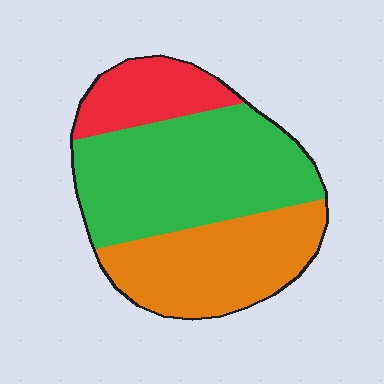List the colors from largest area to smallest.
From largest to smallest: green, orange, red.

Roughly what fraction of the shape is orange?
Orange takes up between a third and a half of the shape.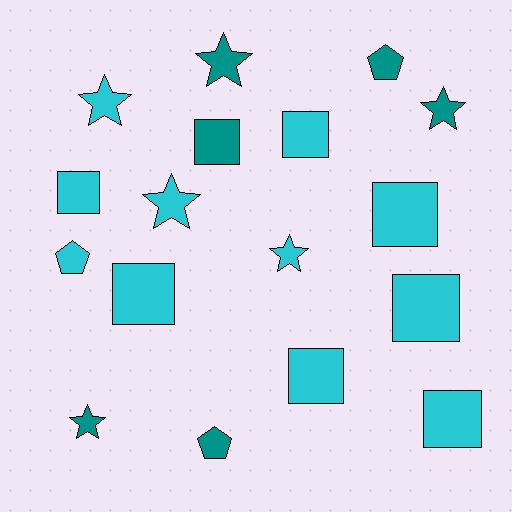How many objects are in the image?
There are 17 objects.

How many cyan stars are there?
There are 3 cyan stars.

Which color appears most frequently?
Cyan, with 11 objects.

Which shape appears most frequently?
Square, with 8 objects.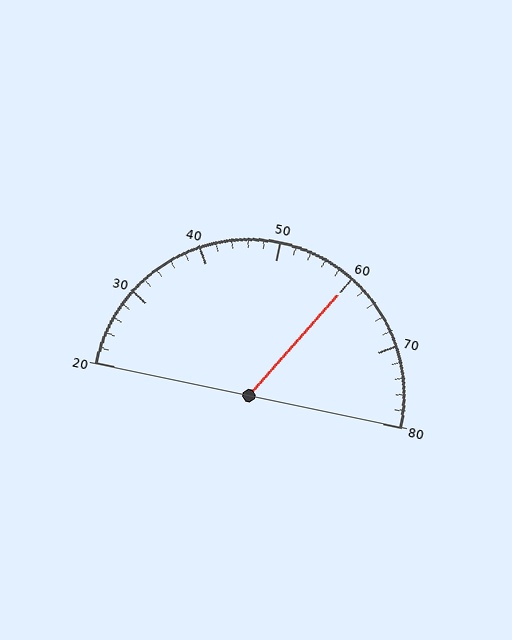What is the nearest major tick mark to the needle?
The nearest major tick mark is 60.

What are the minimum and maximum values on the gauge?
The gauge ranges from 20 to 80.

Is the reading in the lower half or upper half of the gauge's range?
The reading is in the upper half of the range (20 to 80).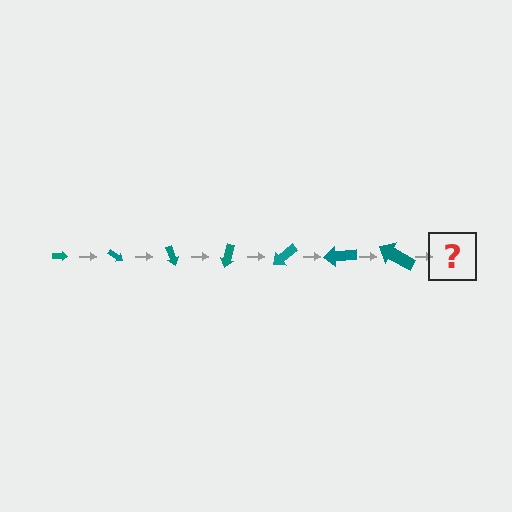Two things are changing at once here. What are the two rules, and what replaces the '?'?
The two rules are that the arrow grows larger each step and it rotates 35 degrees each step. The '?' should be an arrow, larger than the previous one and rotated 245 degrees from the start.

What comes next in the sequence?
The next element should be an arrow, larger than the previous one and rotated 245 degrees from the start.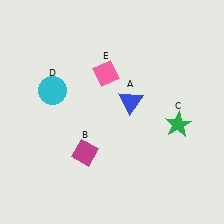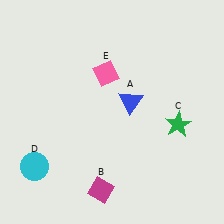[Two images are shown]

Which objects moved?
The objects that moved are: the magenta diamond (B), the cyan circle (D).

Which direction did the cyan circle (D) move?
The cyan circle (D) moved down.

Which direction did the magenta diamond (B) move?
The magenta diamond (B) moved down.